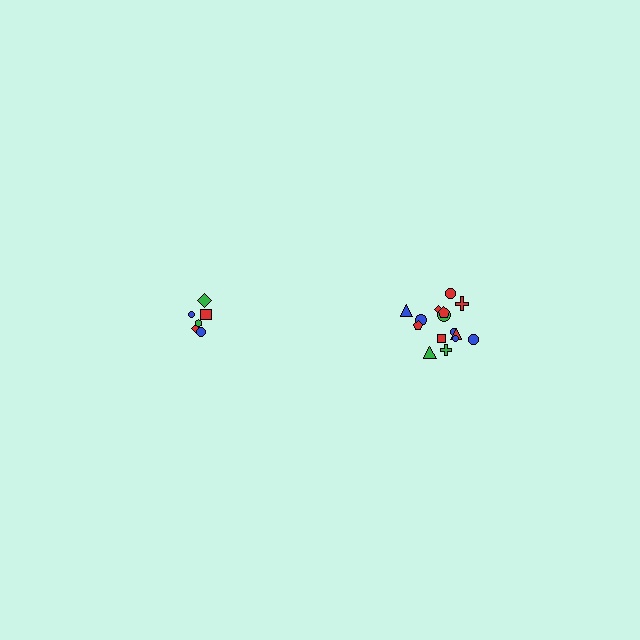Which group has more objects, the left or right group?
The right group.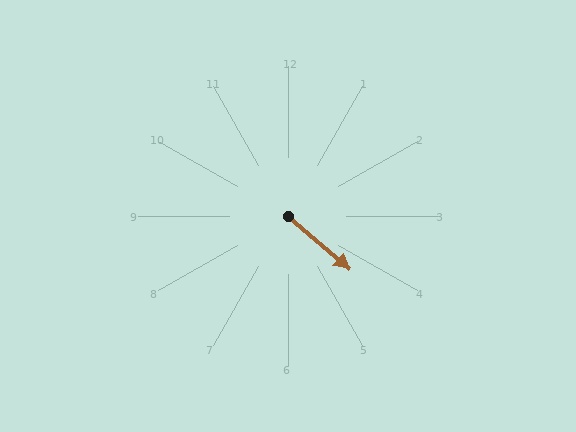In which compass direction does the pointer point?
Southeast.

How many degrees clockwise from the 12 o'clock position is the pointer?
Approximately 131 degrees.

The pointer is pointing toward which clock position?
Roughly 4 o'clock.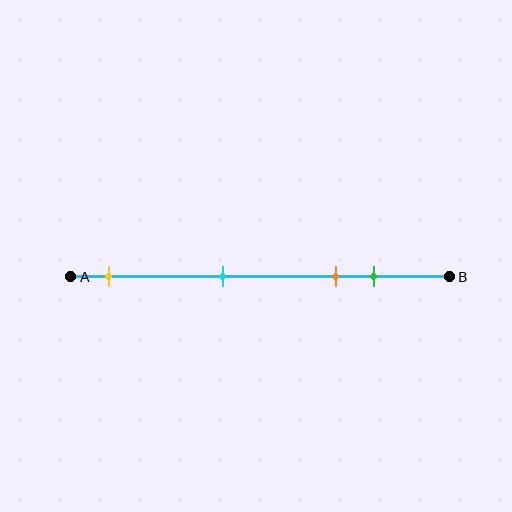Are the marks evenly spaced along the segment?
No, the marks are not evenly spaced.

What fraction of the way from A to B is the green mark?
The green mark is approximately 80% (0.8) of the way from A to B.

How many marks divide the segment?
There are 4 marks dividing the segment.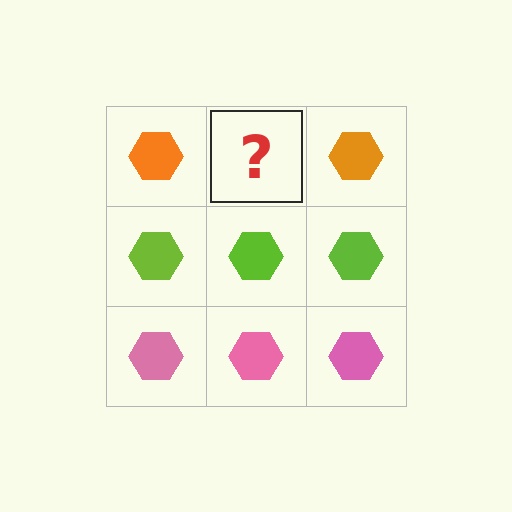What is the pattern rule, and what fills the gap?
The rule is that each row has a consistent color. The gap should be filled with an orange hexagon.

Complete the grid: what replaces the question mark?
The question mark should be replaced with an orange hexagon.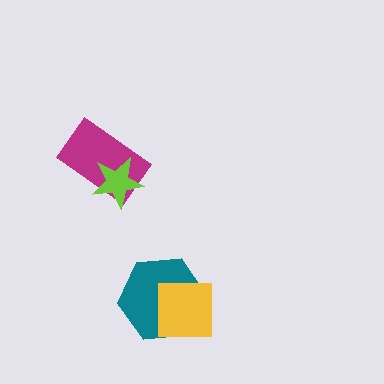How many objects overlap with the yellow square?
1 object overlaps with the yellow square.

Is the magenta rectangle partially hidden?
Yes, it is partially covered by another shape.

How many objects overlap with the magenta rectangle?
1 object overlaps with the magenta rectangle.